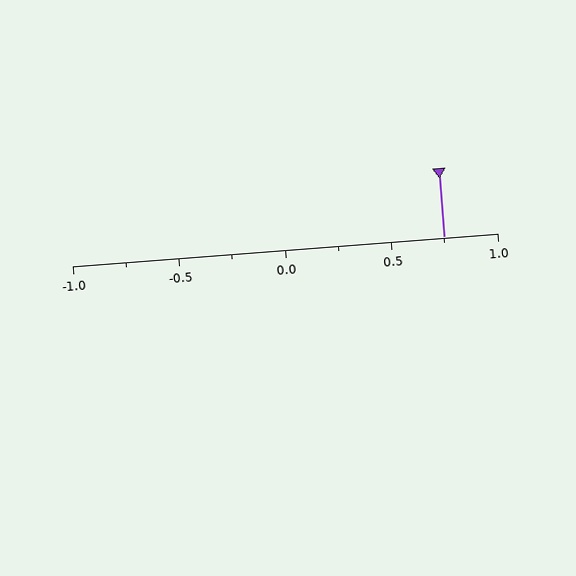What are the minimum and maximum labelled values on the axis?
The axis runs from -1.0 to 1.0.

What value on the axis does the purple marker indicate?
The marker indicates approximately 0.75.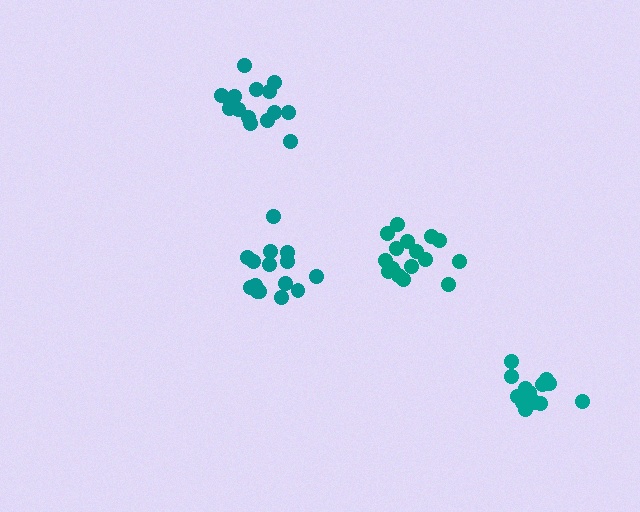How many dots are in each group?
Group 1: 16 dots, Group 2: 15 dots, Group 3: 15 dots, Group 4: 15 dots (61 total).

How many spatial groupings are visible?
There are 4 spatial groupings.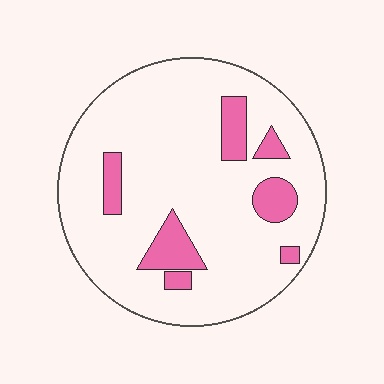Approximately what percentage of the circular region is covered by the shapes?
Approximately 15%.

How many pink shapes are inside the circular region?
7.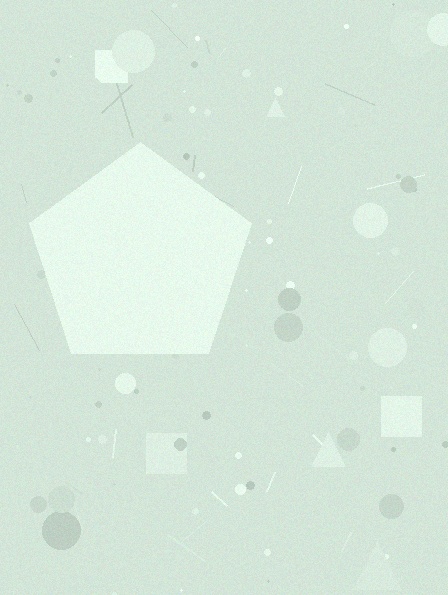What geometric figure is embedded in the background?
A pentagon is embedded in the background.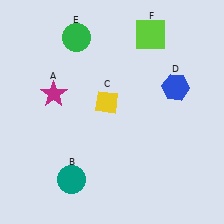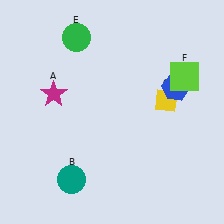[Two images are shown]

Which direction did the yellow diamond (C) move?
The yellow diamond (C) moved right.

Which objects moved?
The objects that moved are: the yellow diamond (C), the lime square (F).